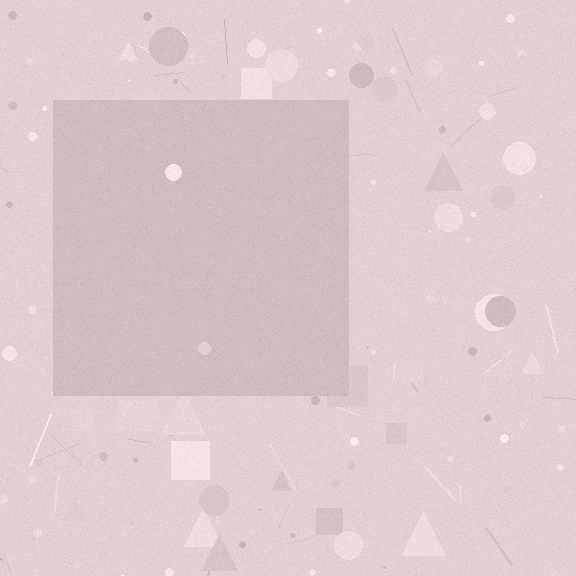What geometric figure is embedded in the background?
A square is embedded in the background.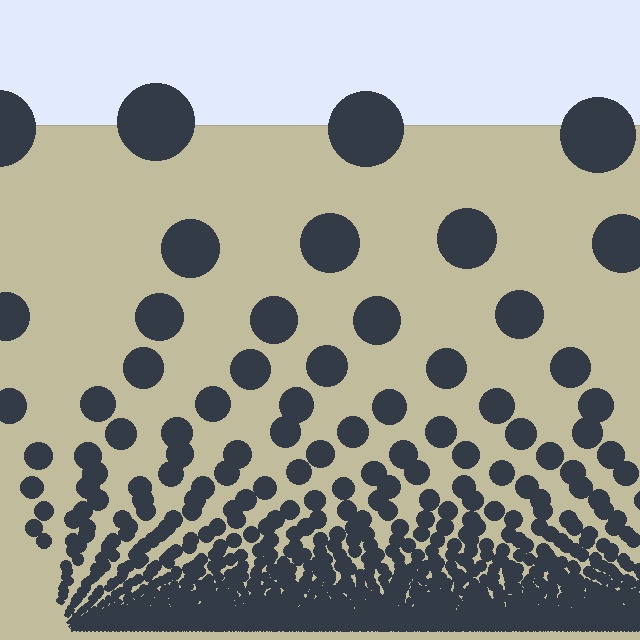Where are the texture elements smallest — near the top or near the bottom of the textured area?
Near the bottom.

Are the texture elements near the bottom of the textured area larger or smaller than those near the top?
Smaller. The gradient is inverted — elements near the bottom are smaller and denser.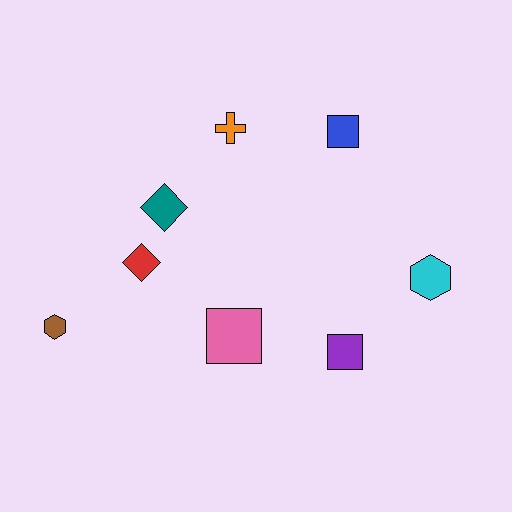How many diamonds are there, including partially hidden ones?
There are 2 diamonds.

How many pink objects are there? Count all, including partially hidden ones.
There is 1 pink object.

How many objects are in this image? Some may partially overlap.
There are 8 objects.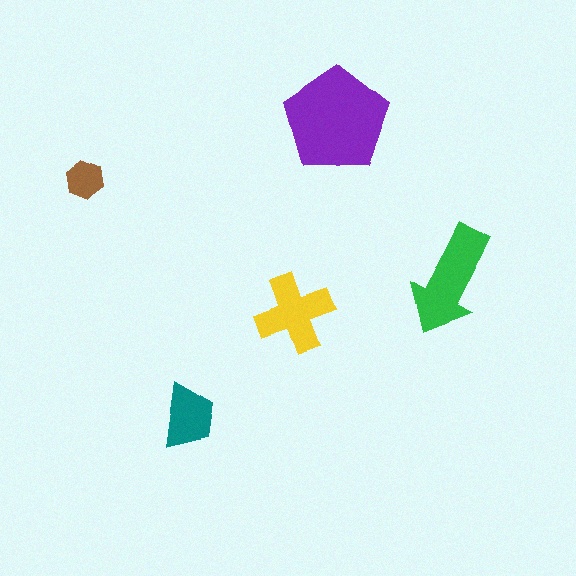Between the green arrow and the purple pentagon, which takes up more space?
The purple pentagon.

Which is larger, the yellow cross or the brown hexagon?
The yellow cross.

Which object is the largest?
The purple pentagon.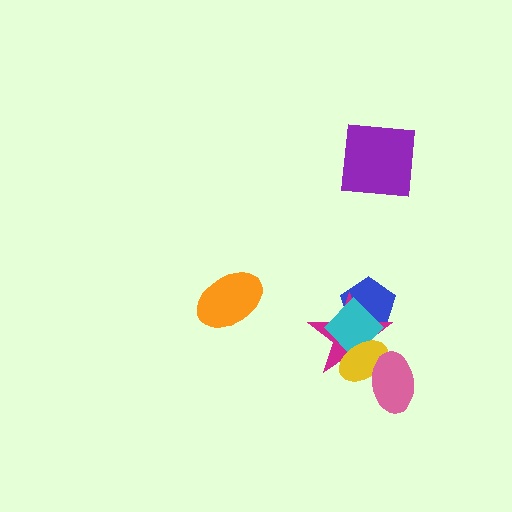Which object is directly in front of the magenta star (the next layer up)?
The cyan diamond is directly in front of the magenta star.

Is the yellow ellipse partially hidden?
Yes, it is partially covered by another shape.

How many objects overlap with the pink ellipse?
2 objects overlap with the pink ellipse.